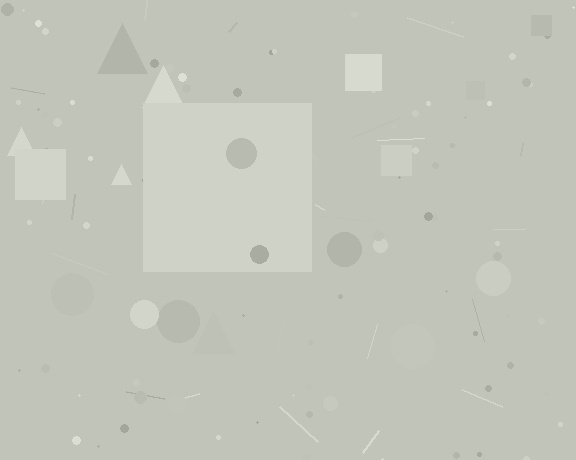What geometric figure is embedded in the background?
A square is embedded in the background.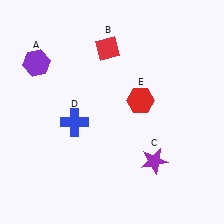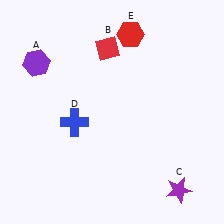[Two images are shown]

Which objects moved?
The objects that moved are: the purple star (C), the red hexagon (E).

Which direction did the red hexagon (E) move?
The red hexagon (E) moved up.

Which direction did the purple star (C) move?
The purple star (C) moved down.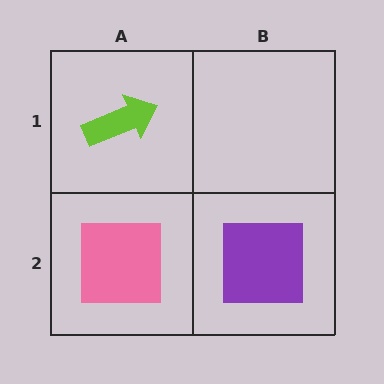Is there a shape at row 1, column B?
No, that cell is empty.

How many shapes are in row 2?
2 shapes.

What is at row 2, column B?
A purple square.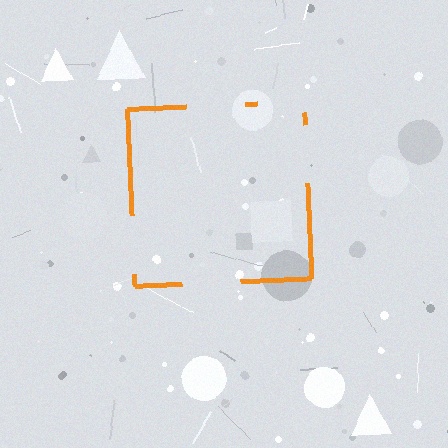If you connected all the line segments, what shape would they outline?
They would outline a square.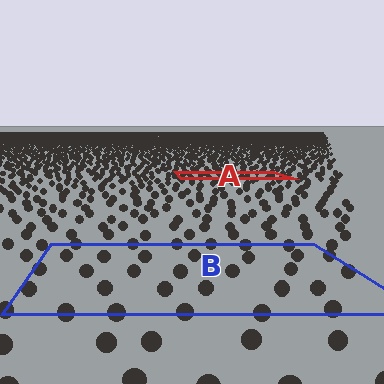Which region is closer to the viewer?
Region B is closer. The texture elements there are larger and more spread out.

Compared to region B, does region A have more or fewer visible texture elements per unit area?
Region A has more texture elements per unit area — they are packed more densely because it is farther away.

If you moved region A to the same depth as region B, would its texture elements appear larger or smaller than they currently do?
They would appear larger. At a closer depth, the same texture elements are projected at a bigger on-screen size.